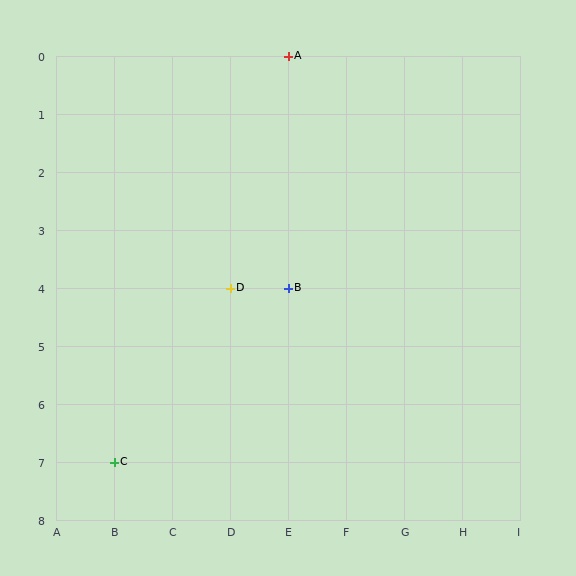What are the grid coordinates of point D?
Point D is at grid coordinates (D, 4).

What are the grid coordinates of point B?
Point B is at grid coordinates (E, 4).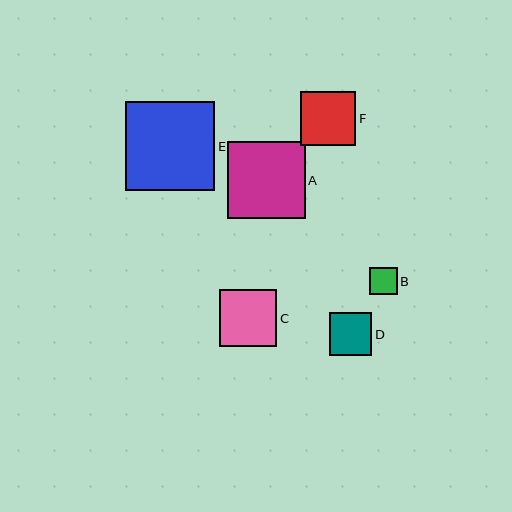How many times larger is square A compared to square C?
Square A is approximately 1.4 times the size of square C.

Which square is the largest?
Square E is the largest with a size of approximately 89 pixels.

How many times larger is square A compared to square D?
Square A is approximately 1.8 times the size of square D.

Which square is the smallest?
Square B is the smallest with a size of approximately 27 pixels.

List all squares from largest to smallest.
From largest to smallest: E, A, C, F, D, B.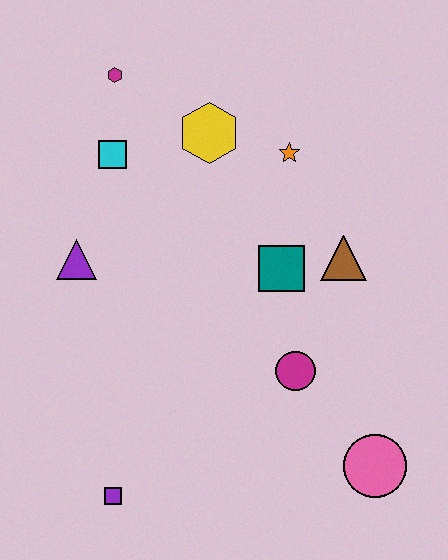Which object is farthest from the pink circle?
The magenta hexagon is farthest from the pink circle.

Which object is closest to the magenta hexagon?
The cyan square is closest to the magenta hexagon.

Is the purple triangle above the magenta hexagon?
No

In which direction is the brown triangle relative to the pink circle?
The brown triangle is above the pink circle.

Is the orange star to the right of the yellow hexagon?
Yes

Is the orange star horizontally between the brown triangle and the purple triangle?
Yes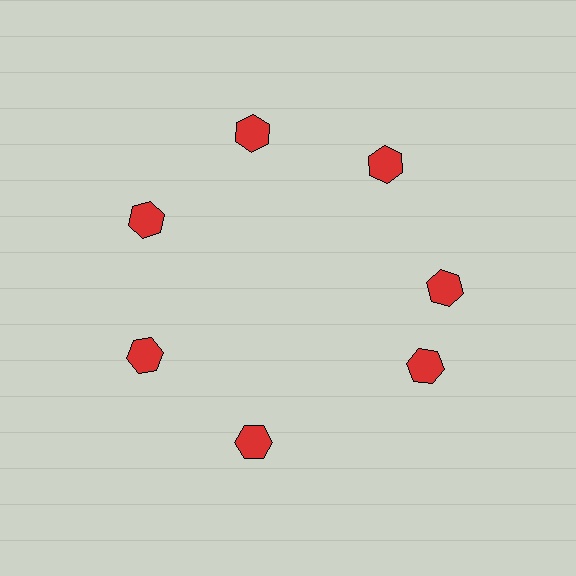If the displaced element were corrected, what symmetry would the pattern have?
It would have 7-fold rotational symmetry — the pattern would map onto itself every 51 degrees.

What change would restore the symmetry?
The symmetry would be restored by rotating it back into even spacing with its neighbors so that all 7 hexagons sit at equal angles and equal distance from the center.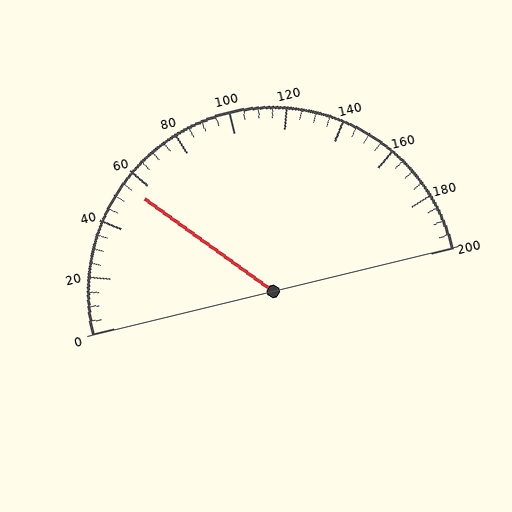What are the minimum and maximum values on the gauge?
The gauge ranges from 0 to 200.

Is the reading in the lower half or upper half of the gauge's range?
The reading is in the lower half of the range (0 to 200).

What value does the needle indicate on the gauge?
The needle indicates approximately 55.